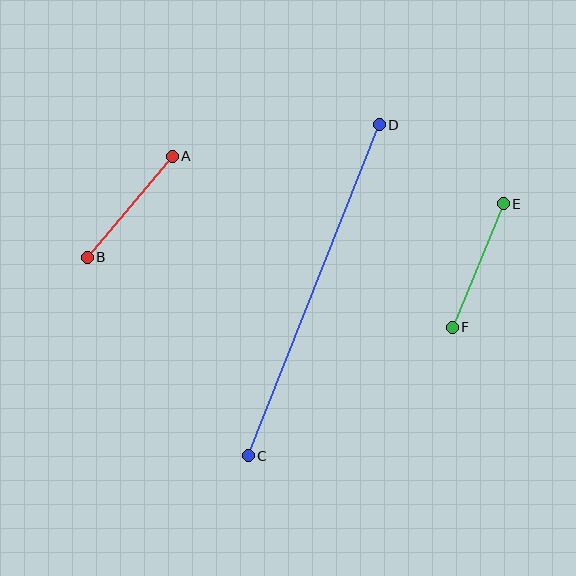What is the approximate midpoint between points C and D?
The midpoint is at approximately (314, 290) pixels.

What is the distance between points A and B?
The distance is approximately 132 pixels.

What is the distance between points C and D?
The distance is approximately 356 pixels.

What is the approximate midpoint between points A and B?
The midpoint is at approximately (130, 207) pixels.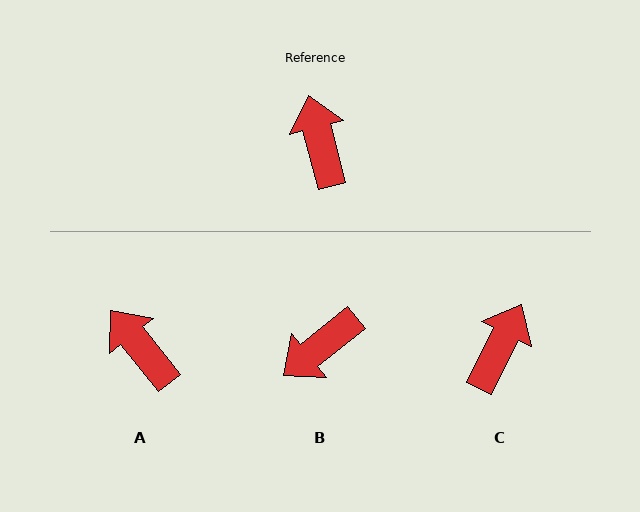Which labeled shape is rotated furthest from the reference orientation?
B, about 114 degrees away.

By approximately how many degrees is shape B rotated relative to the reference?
Approximately 114 degrees counter-clockwise.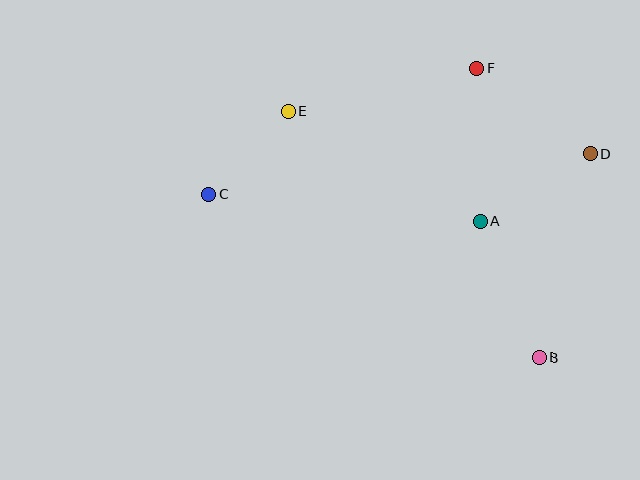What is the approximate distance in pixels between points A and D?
The distance between A and D is approximately 129 pixels.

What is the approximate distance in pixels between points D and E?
The distance between D and E is approximately 305 pixels.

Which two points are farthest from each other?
Points C and D are farthest from each other.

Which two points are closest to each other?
Points C and E are closest to each other.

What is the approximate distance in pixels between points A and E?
The distance between A and E is approximately 222 pixels.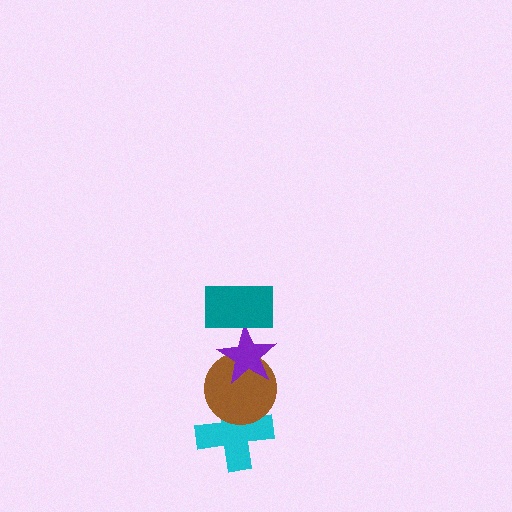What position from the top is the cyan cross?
The cyan cross is 4th from the top.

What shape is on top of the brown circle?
The purple star is on top of the brown circle.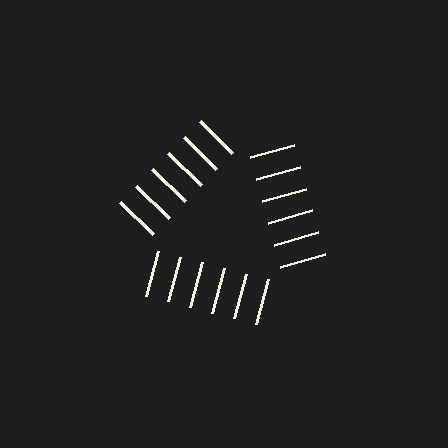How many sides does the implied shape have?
3 sides — the line-ends trace a triangle.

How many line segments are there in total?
18 — 6 along each of the 3 edges.